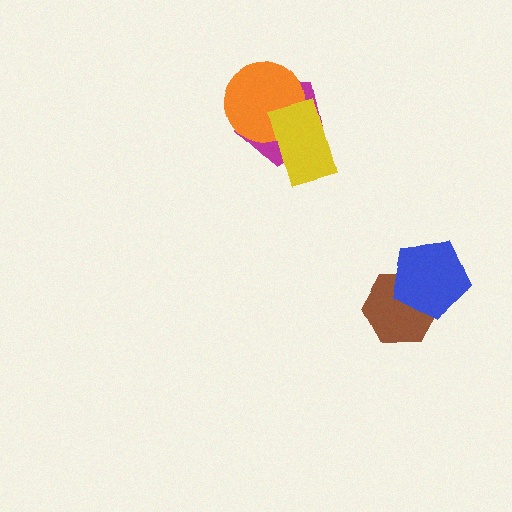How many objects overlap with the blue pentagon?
1 object overlaps with the blue pentagon.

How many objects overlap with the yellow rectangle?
2 objects overlap with the yellow rectangle.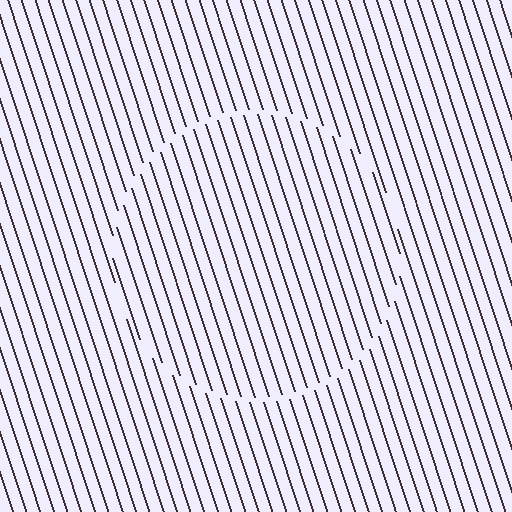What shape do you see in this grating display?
An illusory circle. The interior of the shape contains the same grating, shifted by half a period — the contour is defined by the phase discontinuity where line-ends from the inner and outer gratings abut.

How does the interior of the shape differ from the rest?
The interior of the shape contains the same grating, shifted by half a period — the contour is defined by the phase discontinuity where line-ends from the inner and outer gratings abut.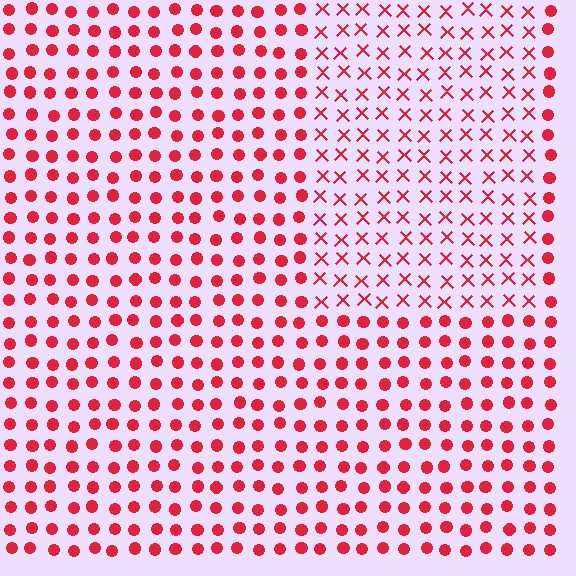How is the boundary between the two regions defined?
The boundary is defined by a change in element shape: X marks inside vs. circles outside. All elements share the same color and spacing.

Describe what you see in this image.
The image is filled with small red elements arranged in a uniform grid. A rectangle-shaped region contains X marks, while the surrounding area contains circles. The boundary is defined purely by the change in element shape.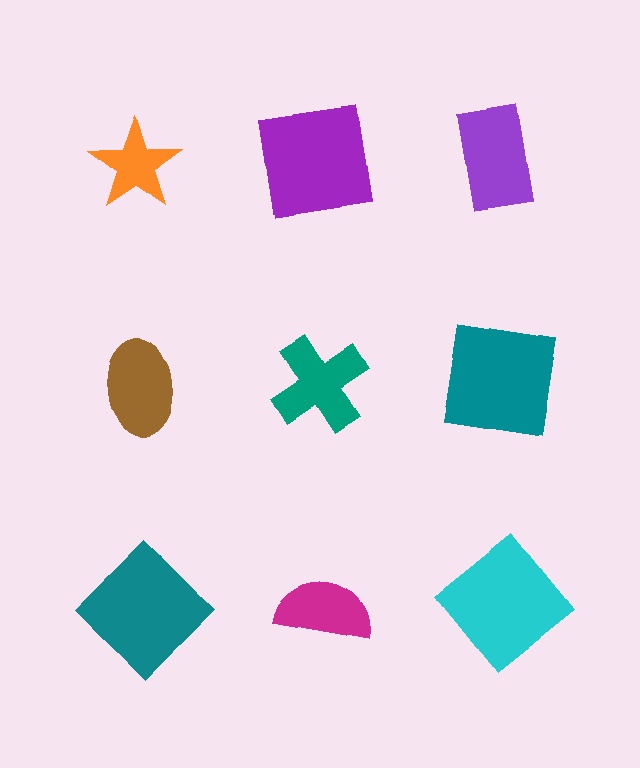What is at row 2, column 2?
A teal cross.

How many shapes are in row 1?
3 shapes.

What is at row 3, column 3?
A cyan diamond.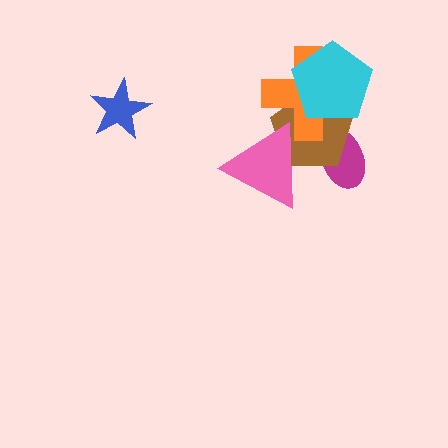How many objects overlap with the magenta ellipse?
1 object overlaps with the magenta ellipse.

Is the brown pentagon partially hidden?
Yes, it is partially covered by another shape.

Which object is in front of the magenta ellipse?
The brown pentagon is in front of the magenta ellipse.